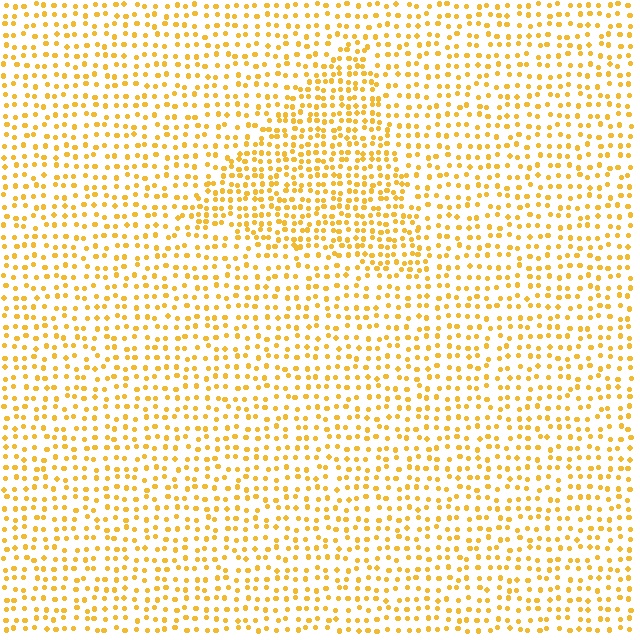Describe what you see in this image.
The image contains small yellow elements arranged at two different densities. A triangle-shaped region is visible where the elements are more densely packed than the surrounding area.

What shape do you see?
I see a triangle.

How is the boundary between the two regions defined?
The boundary is defined by a change in element density (approximately 1.7x ratio). All elements are the same color, size, and shape.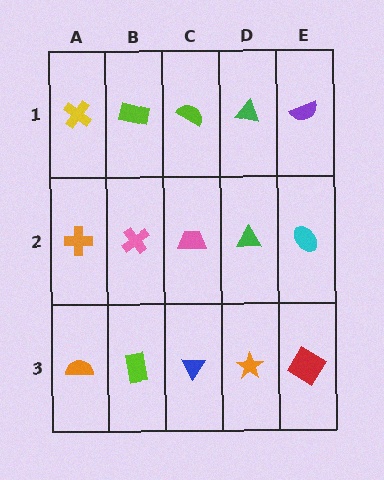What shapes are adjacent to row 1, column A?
An orange cross (row 2, column A), a lime rectangle (row 1, column B).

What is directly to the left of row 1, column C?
A lime rectangle.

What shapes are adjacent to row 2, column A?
A yellow cross (row 1, column A), an orange semicircle (row 3, column A), a pink cross (row 2, column B).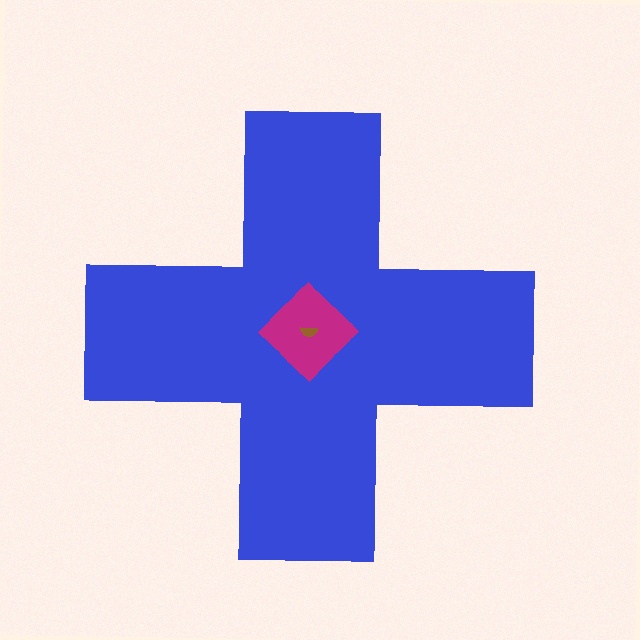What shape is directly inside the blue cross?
The magenta diamond.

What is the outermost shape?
The blue cross.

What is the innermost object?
The brown semicircle.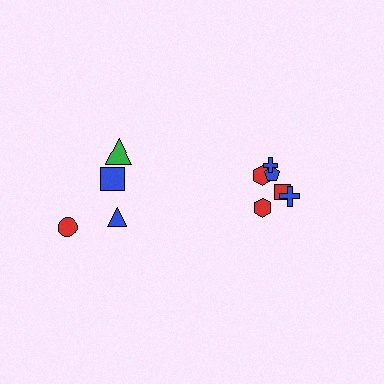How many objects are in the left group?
There are 4 objects.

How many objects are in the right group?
There are 6 objects.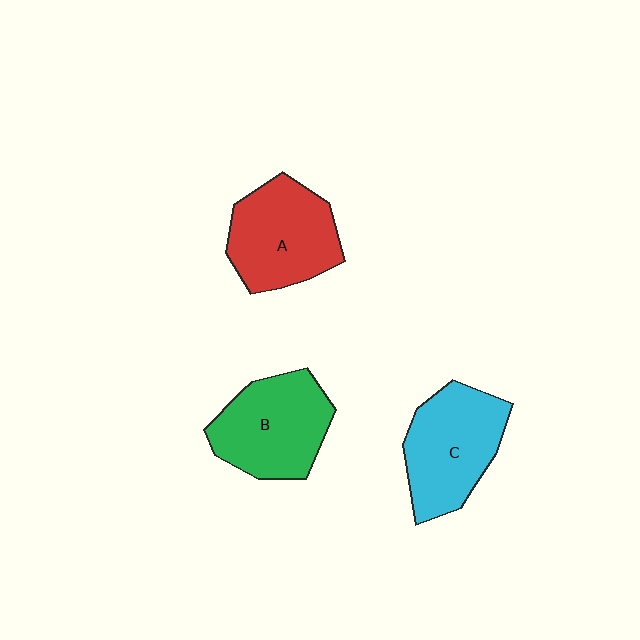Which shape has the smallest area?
Shape A (red).